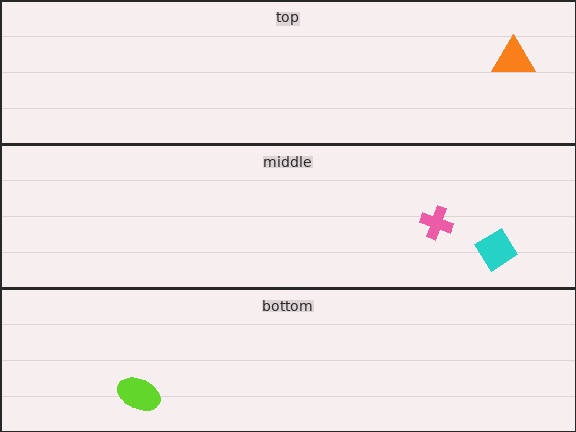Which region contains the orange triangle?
The top region.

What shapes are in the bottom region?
The lime ellipse.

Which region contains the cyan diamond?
The middle region.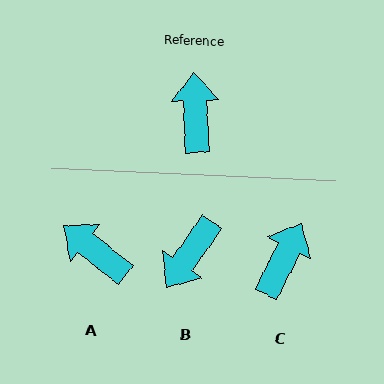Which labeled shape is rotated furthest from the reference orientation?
B, about 142 degrees away.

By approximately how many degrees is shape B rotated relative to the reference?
Approximately 142 degrees counter-clockwise.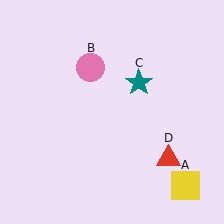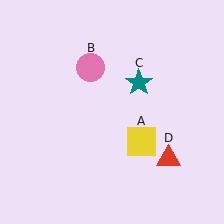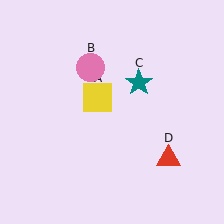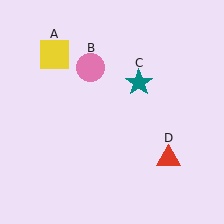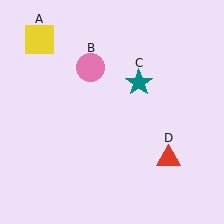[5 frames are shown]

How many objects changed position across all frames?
1 object changed position: yellow square (object A).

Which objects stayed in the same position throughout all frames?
Pink circle (object B) and teal star (object C) and red triangle (object D) remained stationary.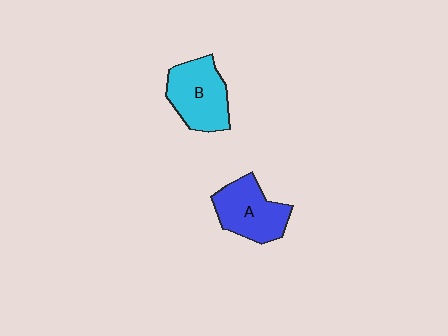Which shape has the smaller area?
Shape A (blue).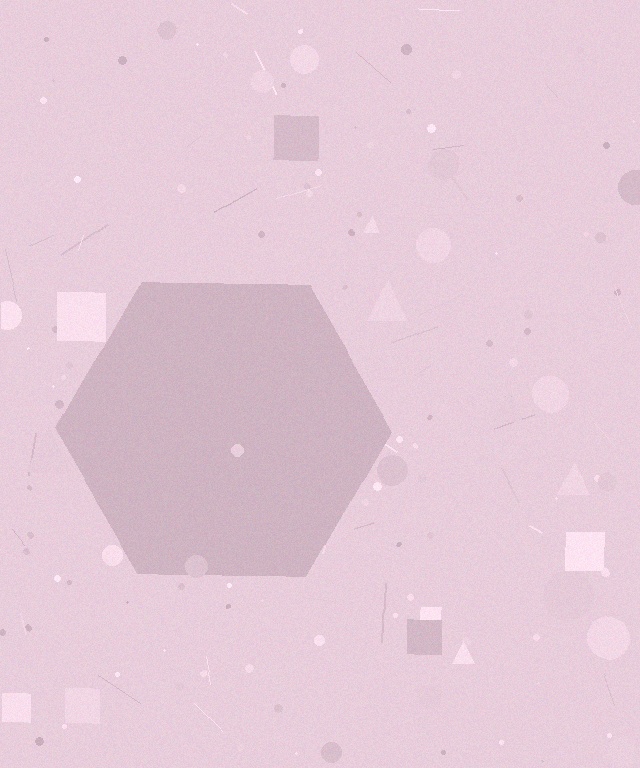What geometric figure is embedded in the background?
A hexagon is embedded in the background.